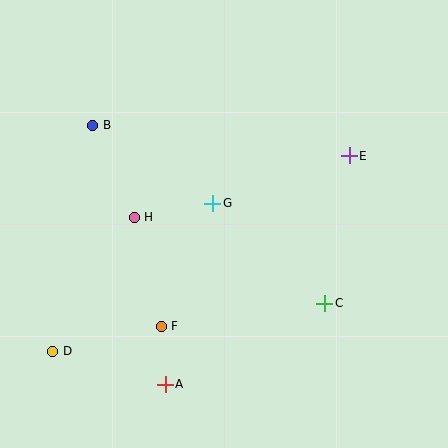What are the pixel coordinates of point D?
Point D is at (53, 351).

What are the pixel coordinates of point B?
Point B is at (93, 125).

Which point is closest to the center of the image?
Point G at (213, 203) is closest to the center.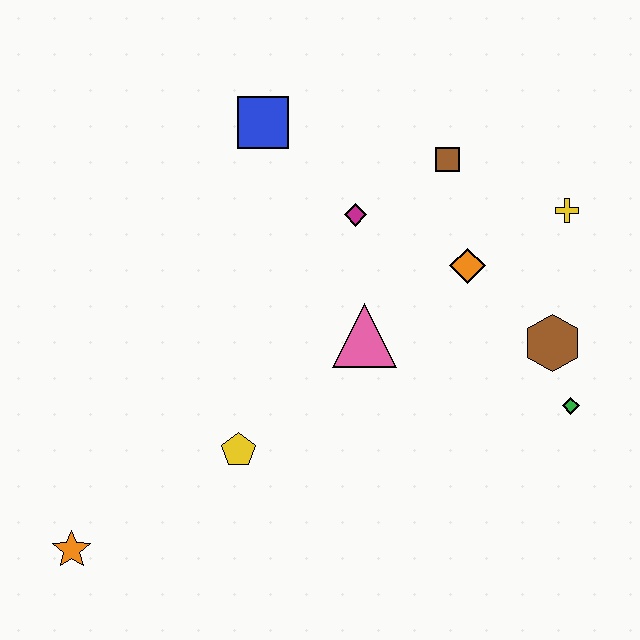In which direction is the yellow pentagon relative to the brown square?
The yellow pentagon is below the brown square.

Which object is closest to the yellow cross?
The orange diamond is closest to the yellow cross.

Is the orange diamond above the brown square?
No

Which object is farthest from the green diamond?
The orange star is farthest from the green diamond.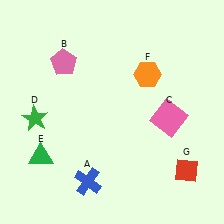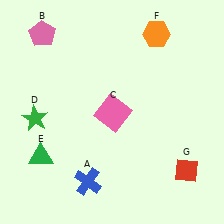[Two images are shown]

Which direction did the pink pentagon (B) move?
The pink pentagon (B) moved up.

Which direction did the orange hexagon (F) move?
The orange hexagon (F) moved up.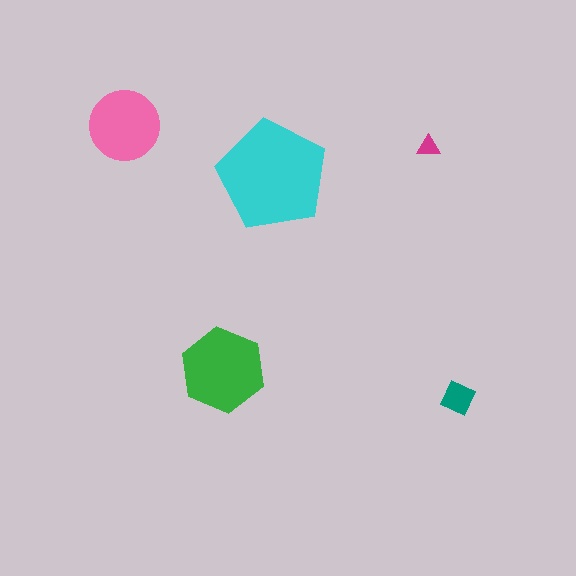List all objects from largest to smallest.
The cyan pentagon, the green hexagon, the pink circle, the teal diamond, the magenta triangle.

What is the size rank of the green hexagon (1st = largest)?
2nd.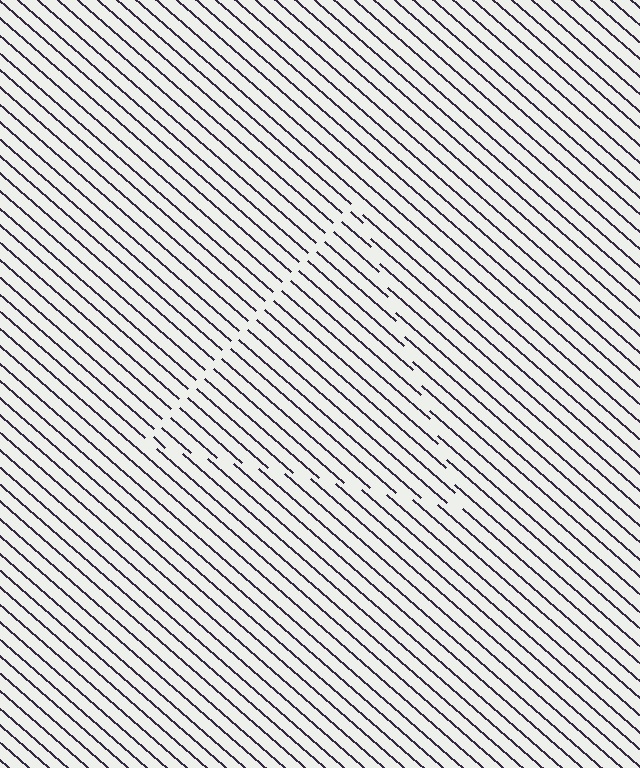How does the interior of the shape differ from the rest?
The interior of the shape contains the same grating, shifted by half a period — the contour is defined by the phase discontinuity where line-ends from the inner and outer gratings abut.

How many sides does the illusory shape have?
3 sides — the line-ends trace a triangle.